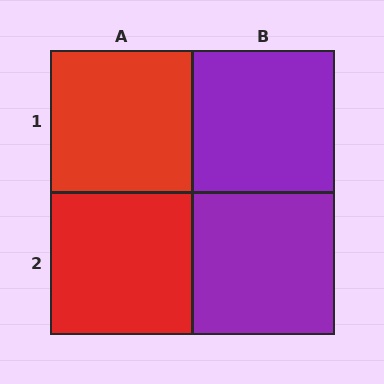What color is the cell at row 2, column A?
Red.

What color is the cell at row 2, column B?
Purple.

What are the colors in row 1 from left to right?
Red, purple.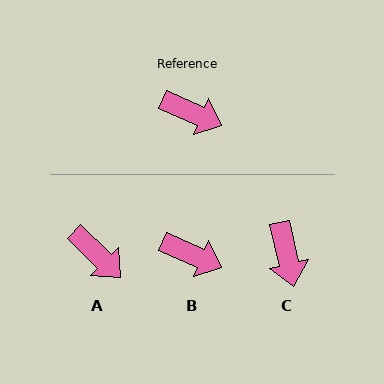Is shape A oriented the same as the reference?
No, it is off by about 20 degrees.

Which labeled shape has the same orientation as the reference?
B.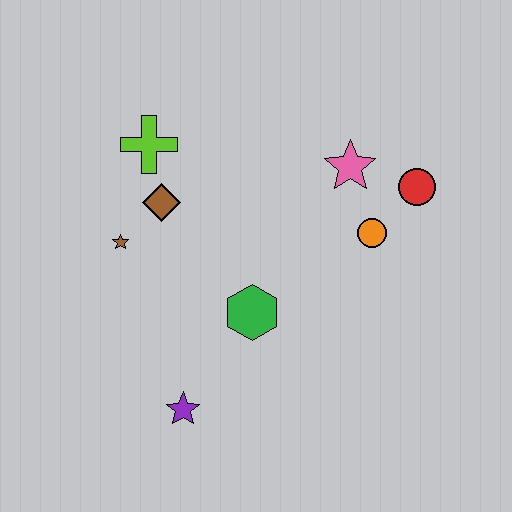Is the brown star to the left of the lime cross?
Yes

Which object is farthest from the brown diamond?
The red circle is farthest from the brown diamond.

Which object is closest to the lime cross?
The brown diamond is closest to the lime cross.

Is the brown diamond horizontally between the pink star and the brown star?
Yes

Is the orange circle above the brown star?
Yes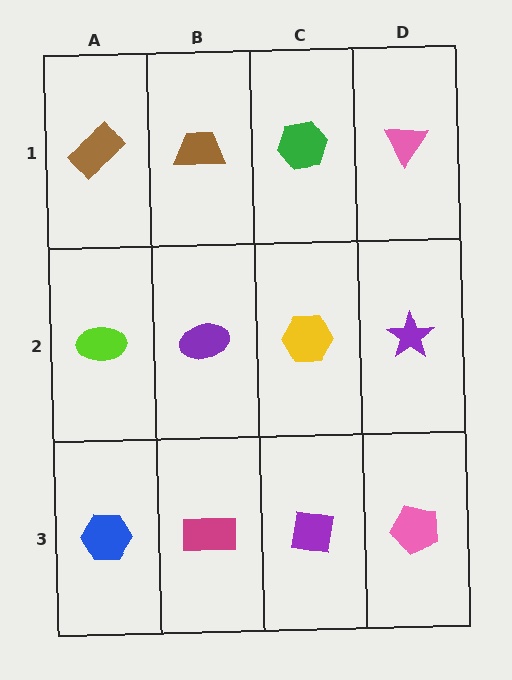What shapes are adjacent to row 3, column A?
A lime ellipse (row 2, column A), a magenta rectangle (row 3, column B).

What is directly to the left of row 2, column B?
A lime ellipse.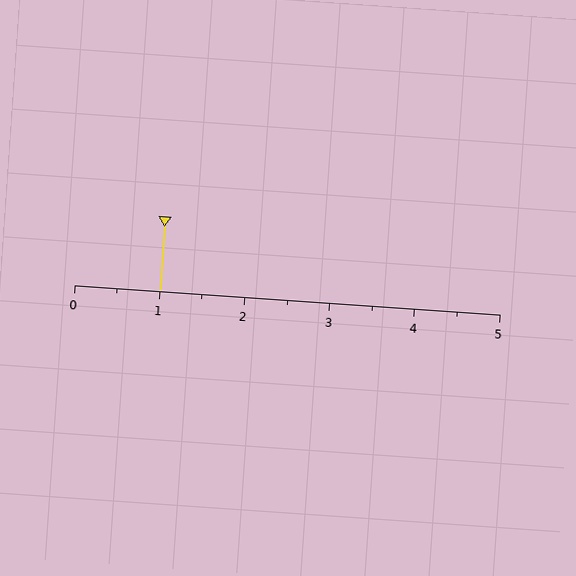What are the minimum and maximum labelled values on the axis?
The axis runs from 0 to 5.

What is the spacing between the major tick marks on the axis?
The major ticks are spaced 1 apart.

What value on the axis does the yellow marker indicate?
The marker indicates approximately 1.